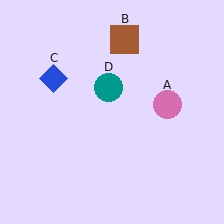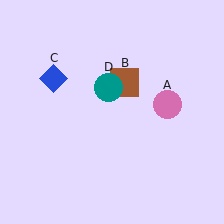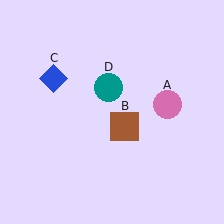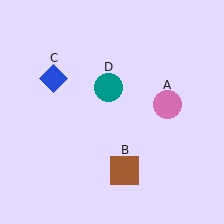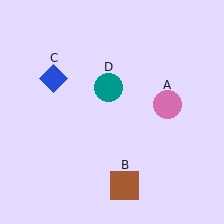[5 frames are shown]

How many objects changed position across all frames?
1 object changed position: brown square (object B).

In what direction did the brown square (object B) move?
The brown square (object B) moved down.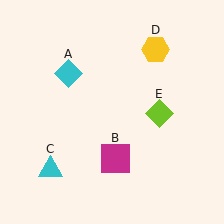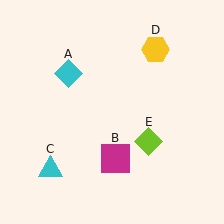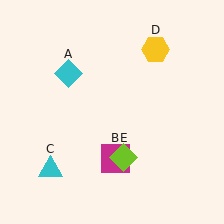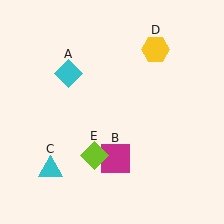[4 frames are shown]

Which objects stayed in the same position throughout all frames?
Cyan diamond (object A) and magenta square (object B) and cyan triangle (object C) and yellow hexagon (object D) remained stationary.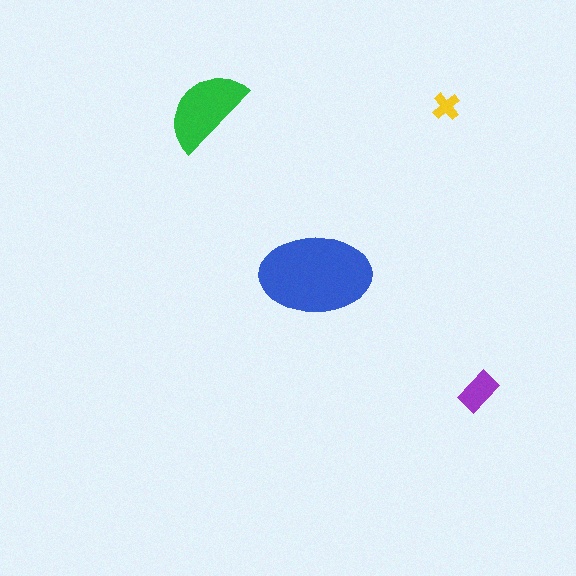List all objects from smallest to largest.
The yellow cross, the purple rectangle, the green semicircle, the blue ellipse.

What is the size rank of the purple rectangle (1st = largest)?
3rd.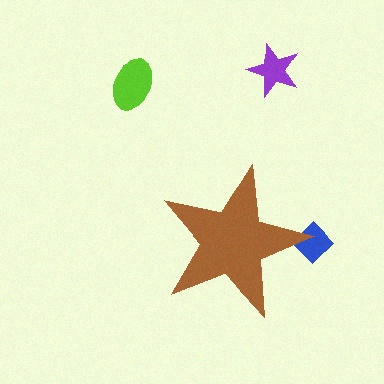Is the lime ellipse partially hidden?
No, the lime ellipse is fully visible.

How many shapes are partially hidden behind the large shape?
1 shape is partially hidden.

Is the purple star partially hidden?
No, the purple star is fully visible.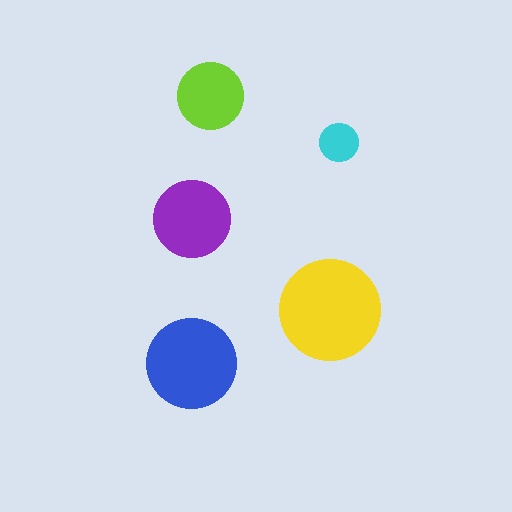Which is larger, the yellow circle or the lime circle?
The yellow one.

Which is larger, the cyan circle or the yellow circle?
The yellow one.